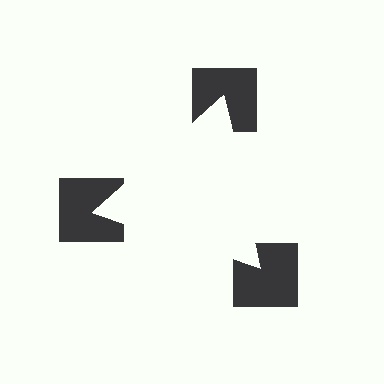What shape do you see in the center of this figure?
An illusory triangle — its edges are inferred from the aligned wedge cuts in the notched squares, not physically drawn.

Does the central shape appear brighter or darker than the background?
It typically appears slightly brighter than the background, even though no actual brightness change is drawn.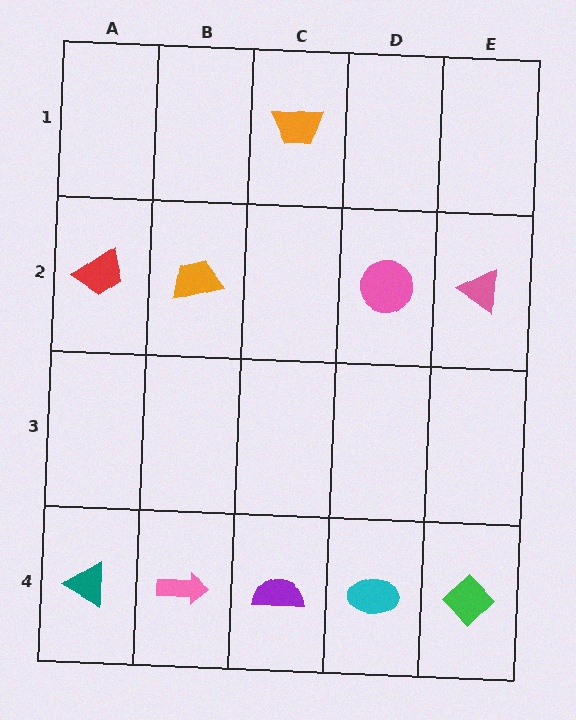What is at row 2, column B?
An orange trapezoid.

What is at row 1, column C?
An orange trapezoid.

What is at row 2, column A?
A red trapezoid.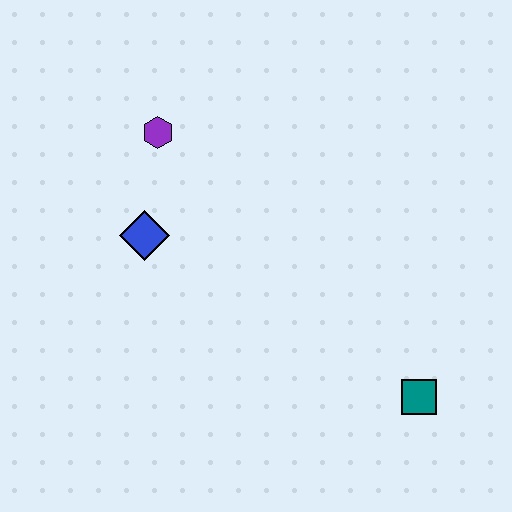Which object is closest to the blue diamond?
The purple hexagon is closest to the blue diamond.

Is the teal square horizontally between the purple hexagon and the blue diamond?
No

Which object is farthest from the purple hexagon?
The teal square is farthest from the purple hexagon.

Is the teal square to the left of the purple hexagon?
No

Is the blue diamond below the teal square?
No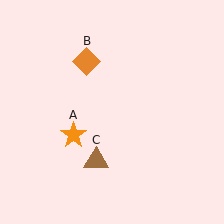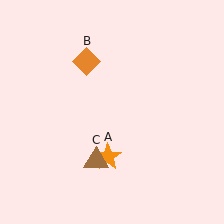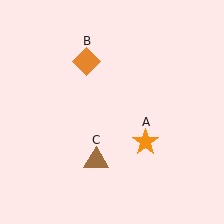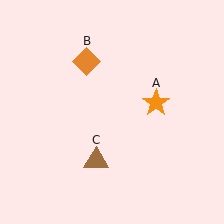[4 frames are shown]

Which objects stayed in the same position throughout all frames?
Orange diamond (object B) and brown triangle (object C) remained stationary.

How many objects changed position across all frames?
1 object changed position: orange star (object A).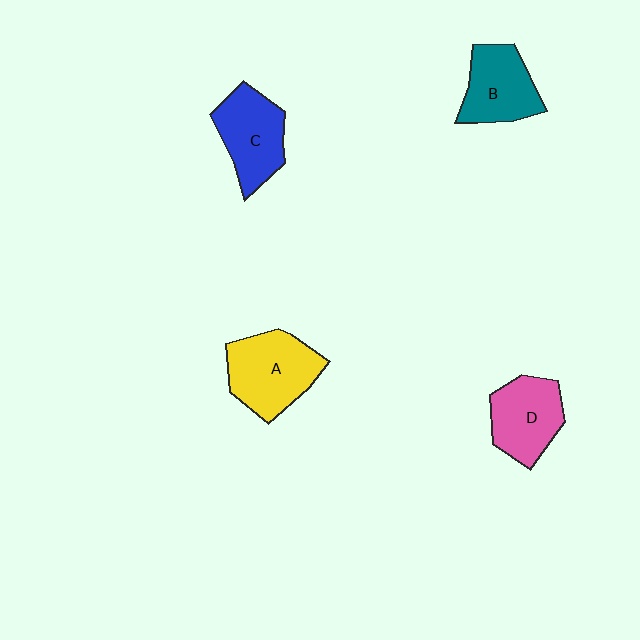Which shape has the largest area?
Shape A (yellow).